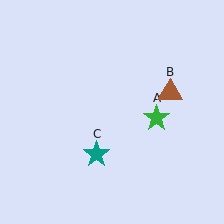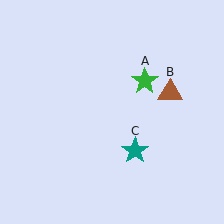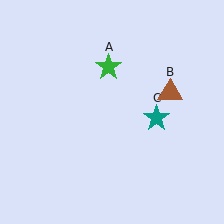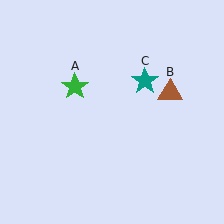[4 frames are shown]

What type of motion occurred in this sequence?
The green star (object A), teal star (object C) rotated counterclockwise around the center of the scene.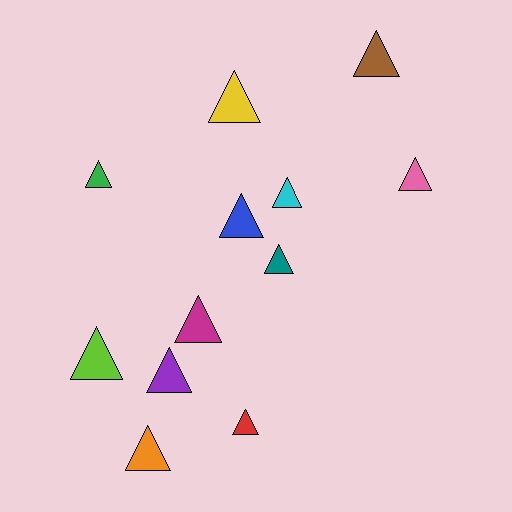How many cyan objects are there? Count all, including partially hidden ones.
There is 1 cyan object.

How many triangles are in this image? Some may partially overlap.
There are 12 triangles.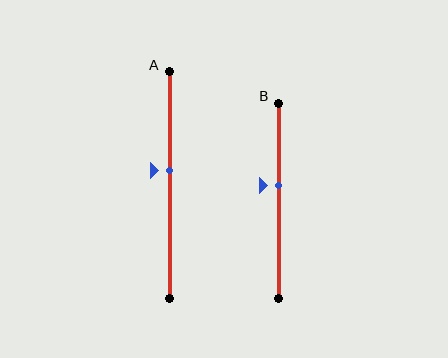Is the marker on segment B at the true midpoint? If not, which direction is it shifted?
No, the marker on segment B is shifted upward by about 8% of the segment length.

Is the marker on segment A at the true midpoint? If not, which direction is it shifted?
No, the marker on segment A is shifted upward by about 6% of the segment length.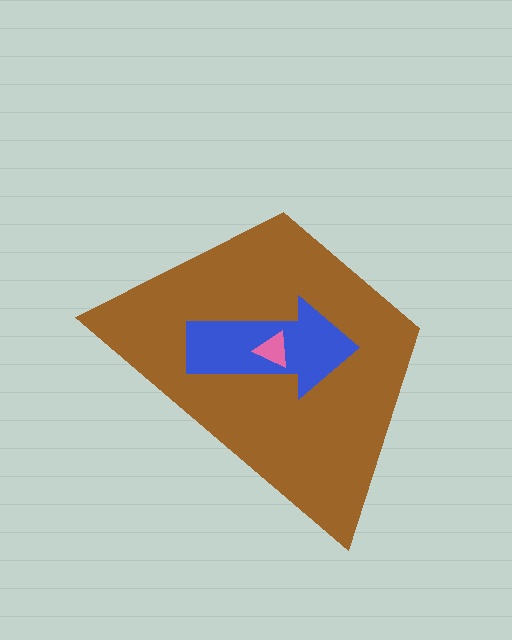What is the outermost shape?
The brown trapezoid.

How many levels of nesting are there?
3.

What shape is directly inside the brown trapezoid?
The blue arrow.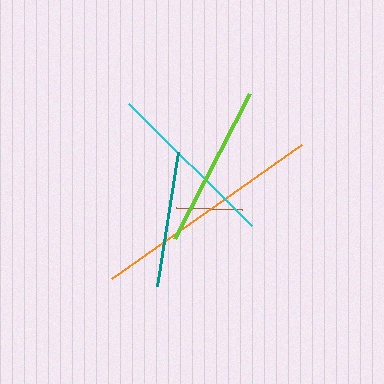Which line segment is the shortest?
The brown line is the shortest at approximately 66 pixels.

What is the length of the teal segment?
The teal segment is approximately 136 pixels long.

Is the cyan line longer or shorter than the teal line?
The cyan line is longer than the teal line.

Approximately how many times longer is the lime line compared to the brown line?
The lime line is approximately 2.5 times the length of the brown line.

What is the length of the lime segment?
The lime segment is approximately 163 pixels long.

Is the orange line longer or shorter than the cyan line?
The orange line is longer than the cyan line.